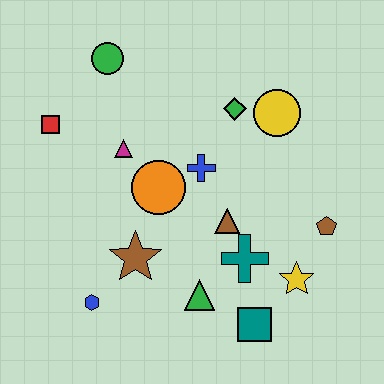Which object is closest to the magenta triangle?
The orange circle is closest to the magenta triangle.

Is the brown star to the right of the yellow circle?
No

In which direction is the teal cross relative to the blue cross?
The teal cross is below the blue cross.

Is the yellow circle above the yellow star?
Yes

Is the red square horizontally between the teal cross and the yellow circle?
No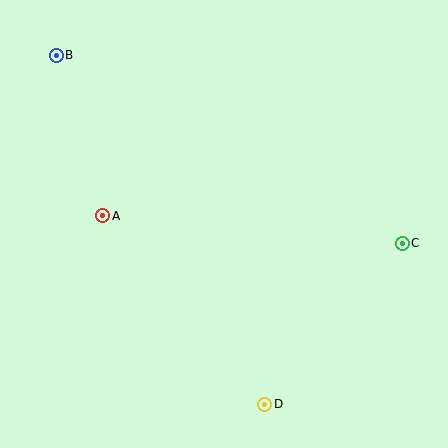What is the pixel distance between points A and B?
The distance between A and B is 167 pixels.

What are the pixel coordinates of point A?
Point A is at (103, 216).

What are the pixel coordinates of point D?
Point D is at (265, 404).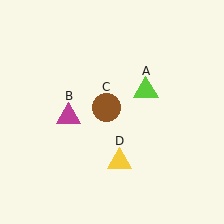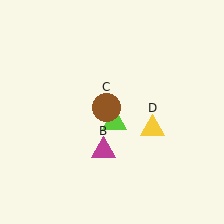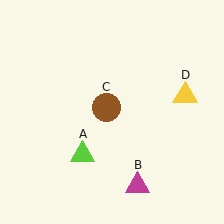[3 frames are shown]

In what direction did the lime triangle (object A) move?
The lime triangle (object A) moved down and to the left.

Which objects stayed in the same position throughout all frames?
Brown circle (object C) remained stationary.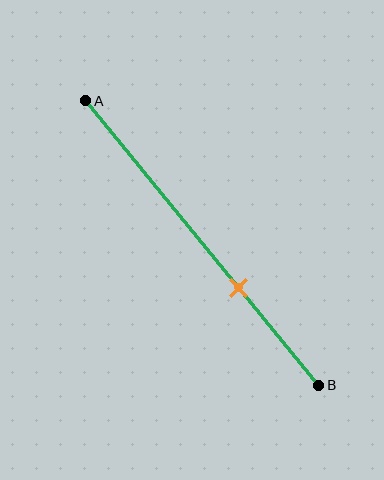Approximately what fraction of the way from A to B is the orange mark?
The orange mark is approximately 65% of the way from A to B.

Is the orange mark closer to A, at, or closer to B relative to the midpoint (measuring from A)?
The orange mark is closer to point B than the midpoint of segment AB.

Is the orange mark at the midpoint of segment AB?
No, the mark is at about 65% from A, not at the 50% midpoint.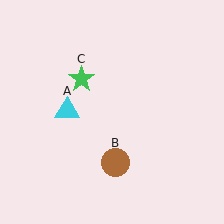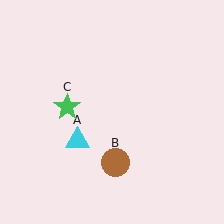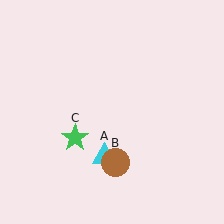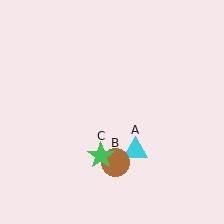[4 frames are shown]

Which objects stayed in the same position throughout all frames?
Brown circle (object B) remained stationary.